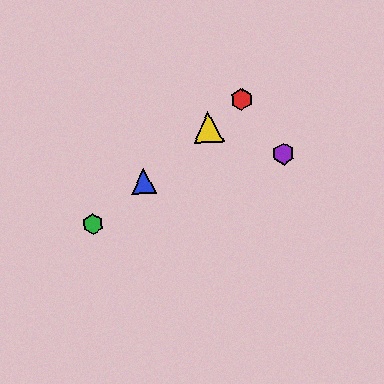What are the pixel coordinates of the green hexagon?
The green hexagon is at (93, 224).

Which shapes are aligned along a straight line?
The red hexagon, the blue triangle, the green hexagon, the yellow triangle are aligned along a straight line.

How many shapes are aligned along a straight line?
4 shapes (the red hexagon, the blue triangle, the green hexagon, the yellow triangle) are aligned along a straight line.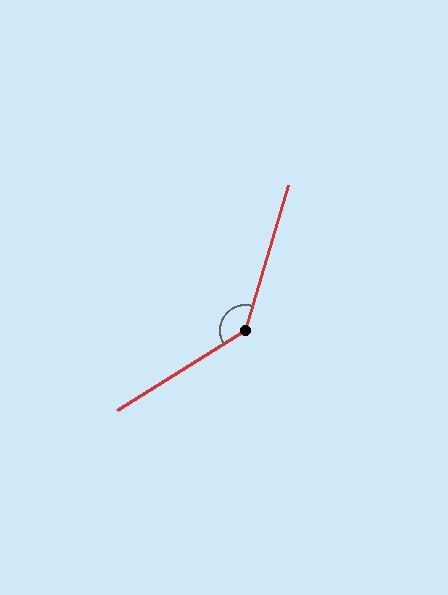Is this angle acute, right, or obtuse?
It is obtuse.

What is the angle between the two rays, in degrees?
Approximately 138 degrees.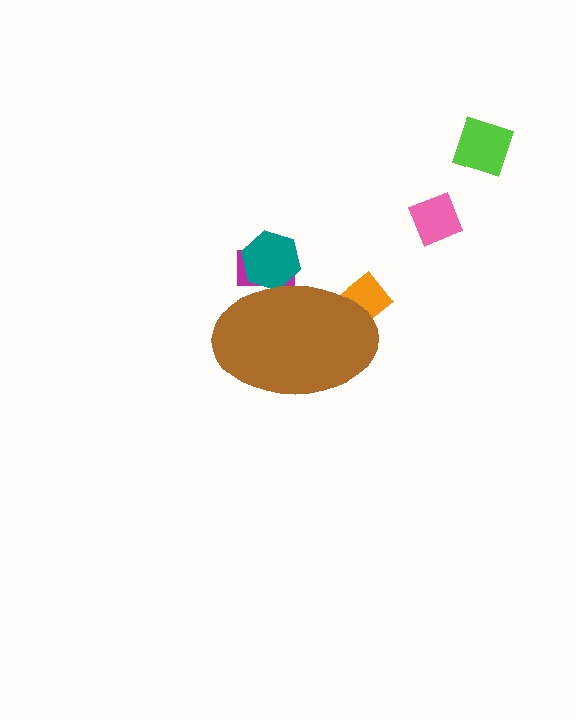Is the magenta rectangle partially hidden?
Yes, the magenta rectangle is partially hidden behind the brown ellipse.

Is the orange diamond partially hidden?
Yes, the orange diamond is partially hidden behind the brown ellipse.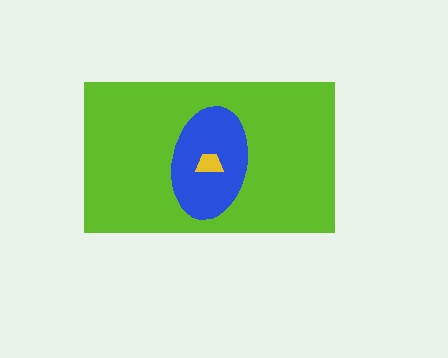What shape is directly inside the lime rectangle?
The blue ellipse.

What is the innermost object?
The yellow trapezoid.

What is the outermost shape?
The lime rectangle.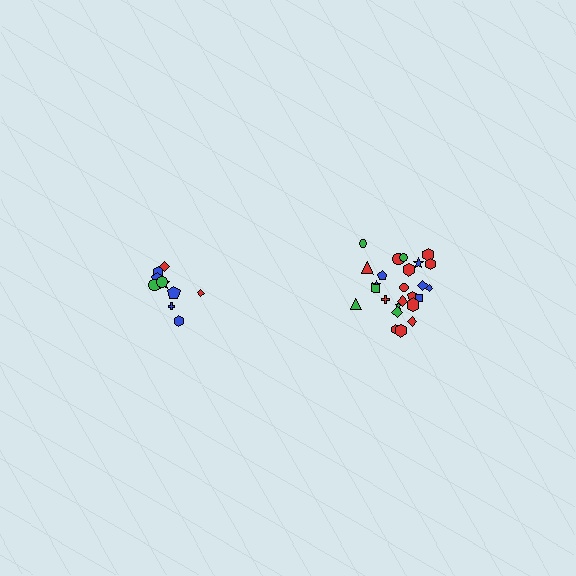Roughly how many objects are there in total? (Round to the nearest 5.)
Roughly 35 objects in total.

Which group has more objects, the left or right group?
The right group.